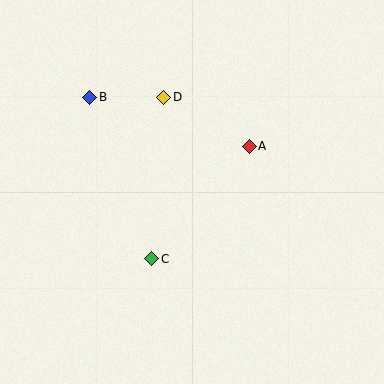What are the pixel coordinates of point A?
Point A is at (249, 146).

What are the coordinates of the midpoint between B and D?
The midpoint between B and D is at (127, 97).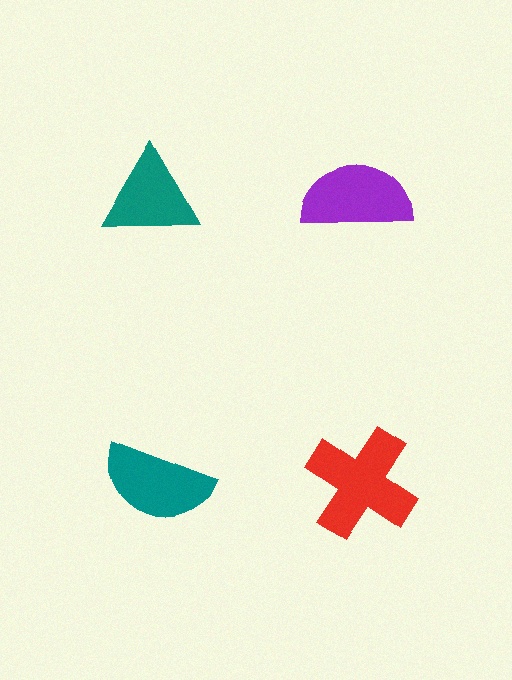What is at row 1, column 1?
A teal triangle.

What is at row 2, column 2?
A red cross.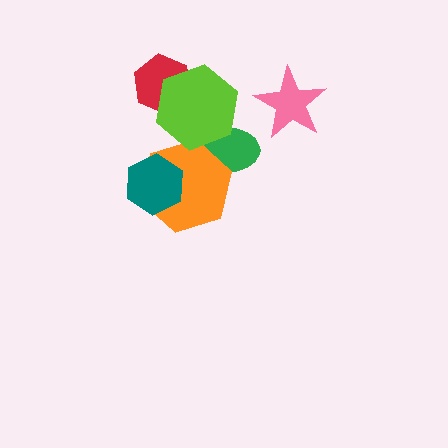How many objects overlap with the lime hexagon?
3 objects overlap with the lime hexagon.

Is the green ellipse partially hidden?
Yes, it is partially covered by another shape.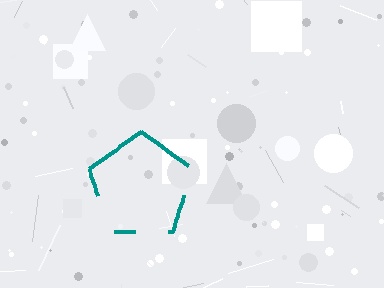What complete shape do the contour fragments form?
The contour fragments form a pentagon.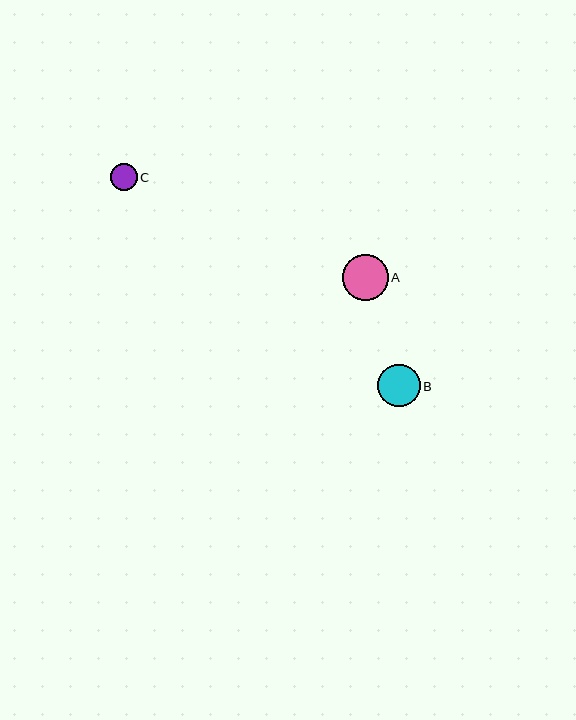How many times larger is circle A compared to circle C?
Circle A is approximately 1.7 times the size of circle C.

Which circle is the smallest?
Circle C is the smallest with a size of approximately 27 pixels.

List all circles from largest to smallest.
From largest to smallest: A, B, C.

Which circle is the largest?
Circle A is the largest with a size of approximately 46 pixels.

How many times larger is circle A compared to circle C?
Circle A is approximately 1.7 times the size of circle C.